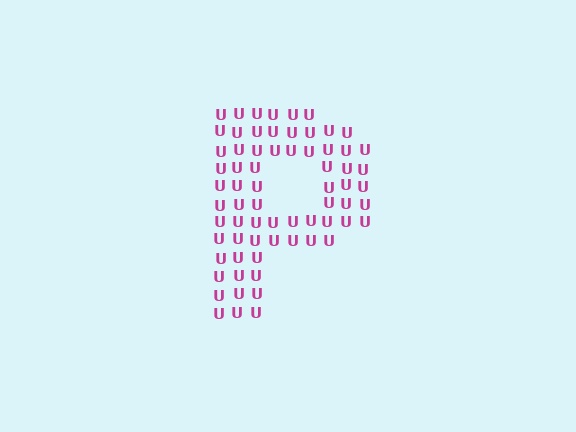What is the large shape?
The large shape is the letter P.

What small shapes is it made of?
It is made of small letter U's.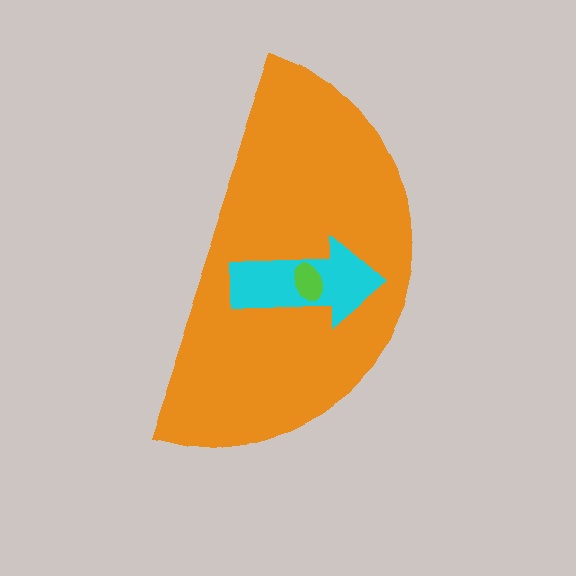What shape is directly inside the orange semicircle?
The cyan arrow.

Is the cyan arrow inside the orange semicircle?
Yes.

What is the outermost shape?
The orange semicircle.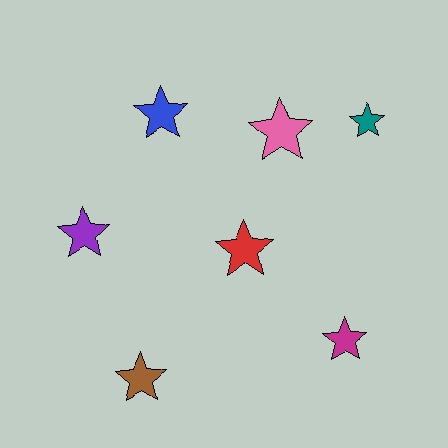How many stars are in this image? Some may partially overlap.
There are 7 stars.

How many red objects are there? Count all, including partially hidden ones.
There is 1 red object.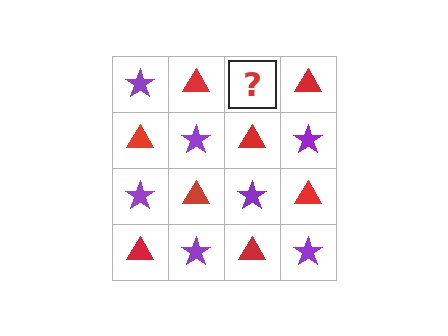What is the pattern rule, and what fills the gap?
The rule is that it alternates purple star and red triangle in a checkerboard pattern. The gap should be filled with a purple star.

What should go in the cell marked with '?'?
The missing cell should contain a purple star.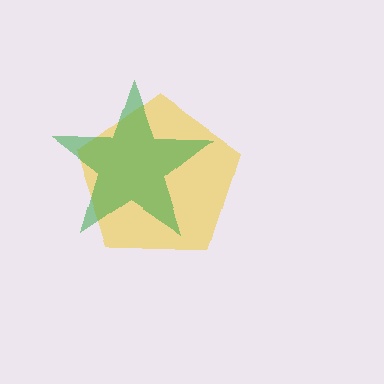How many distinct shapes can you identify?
There are 2 distinct shapes: a yellow pentagon, a green star.